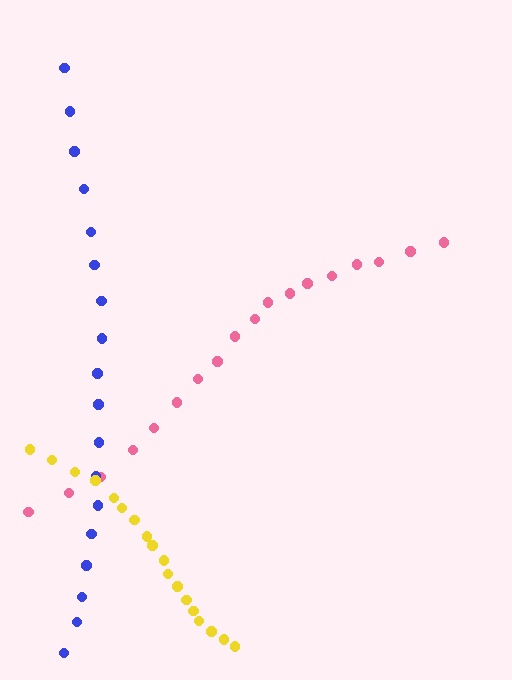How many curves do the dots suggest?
There are 3 distinct paths.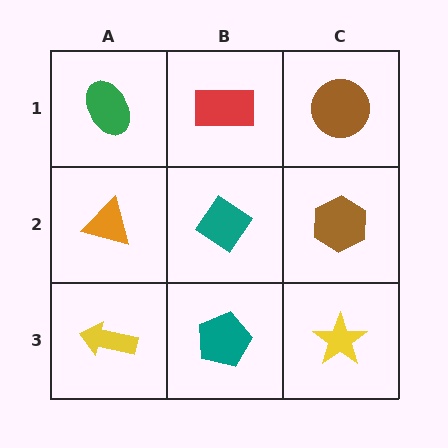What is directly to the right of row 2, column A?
A teal diamond.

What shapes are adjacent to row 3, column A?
An orange triangle (row 2, column A), a teal pentagon (row 3, column B).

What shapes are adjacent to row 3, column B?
A teal diamond (row 2, column B), a yellow arrow (row 3, column A), a yellow star (row 3, column C).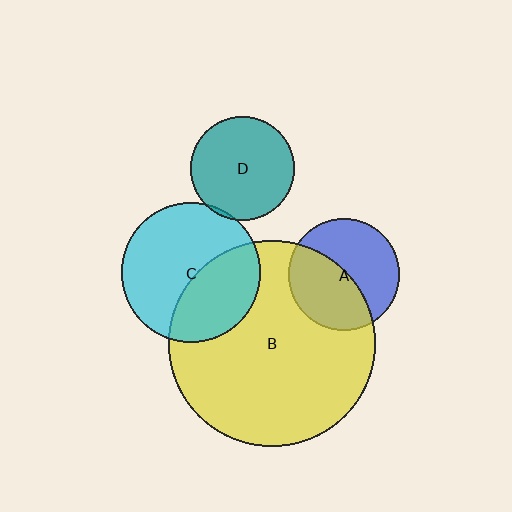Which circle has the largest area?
Circle B (yellow).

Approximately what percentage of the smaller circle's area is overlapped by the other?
Approximately 40%.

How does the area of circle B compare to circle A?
Approximately 3.4 times.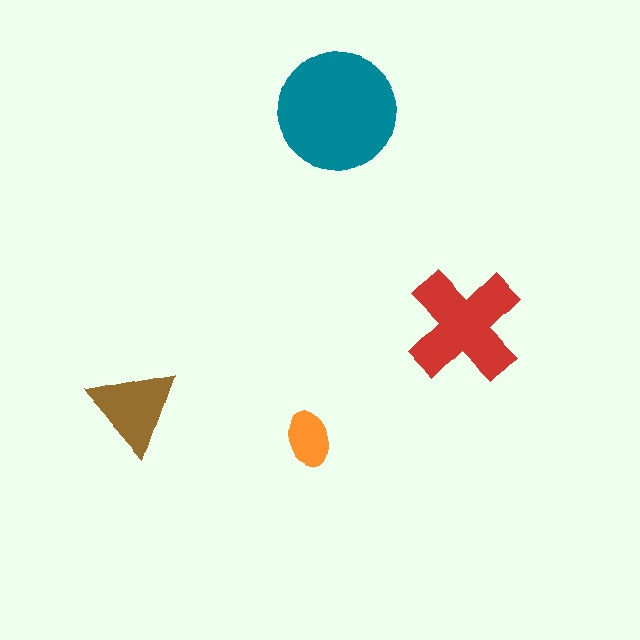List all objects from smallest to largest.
The orange ellipse, the brown triangle, the red cross, the teal circle.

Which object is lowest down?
The orange ellipse is bottommost.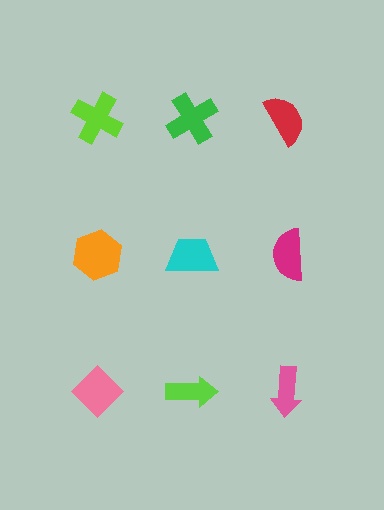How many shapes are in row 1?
3 shapes.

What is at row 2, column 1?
An orange hexagon.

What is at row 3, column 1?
A pink diamond.